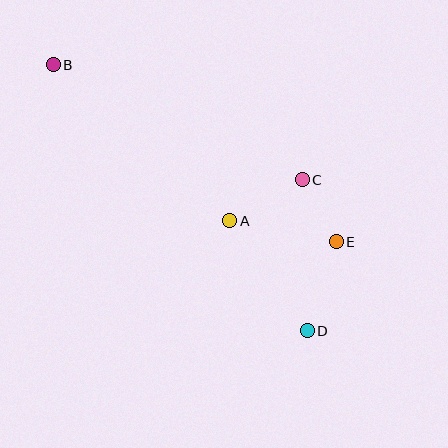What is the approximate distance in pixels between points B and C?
The distance between B and C is approximately 275 pixels.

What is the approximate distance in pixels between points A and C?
The distance between A and C is approximately 83 pixels.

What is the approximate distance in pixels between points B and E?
The distance between B and E is approximately 334 pixels.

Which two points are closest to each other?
Points C and E are closest to each other.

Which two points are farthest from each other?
Points B and D are farthest from each other.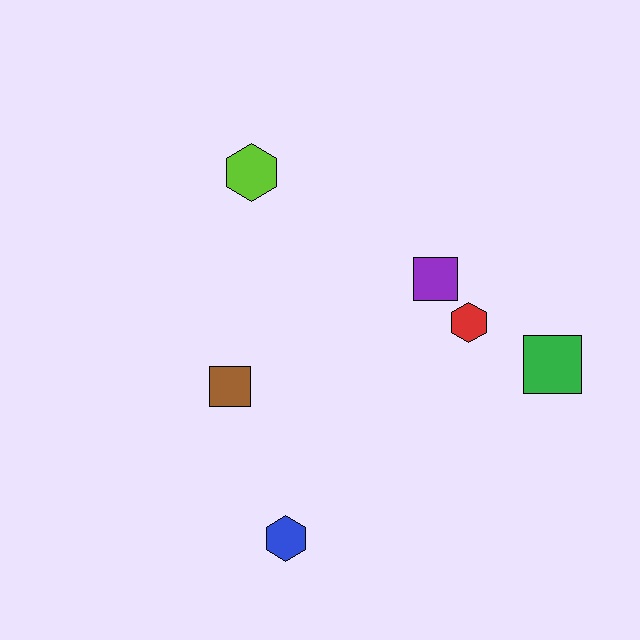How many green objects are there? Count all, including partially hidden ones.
There is 1 green object.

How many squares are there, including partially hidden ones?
There are 3 squares.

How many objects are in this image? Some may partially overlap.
There are 6 objects.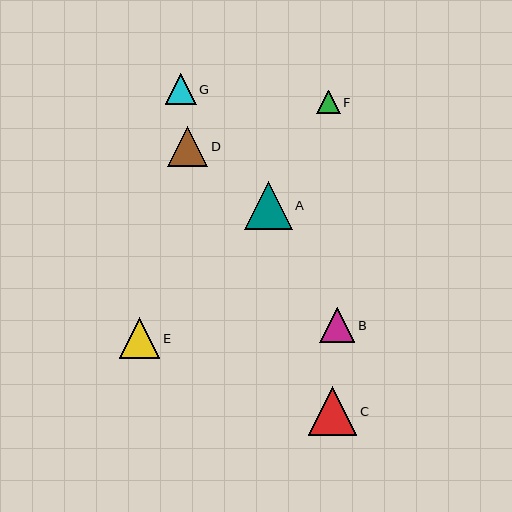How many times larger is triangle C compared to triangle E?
Triangle C is approximately 1.2 times the size of triangle E.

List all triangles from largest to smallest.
From largest to smallest: C, A, E, D, B, G, F.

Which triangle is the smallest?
Triangle F is the smallest with a size of approximately 23 pixels.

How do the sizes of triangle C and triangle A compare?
Triangle C and triangle A are approximately the same size.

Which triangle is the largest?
Triangle C is the largest with a size of approximately 48 pixels.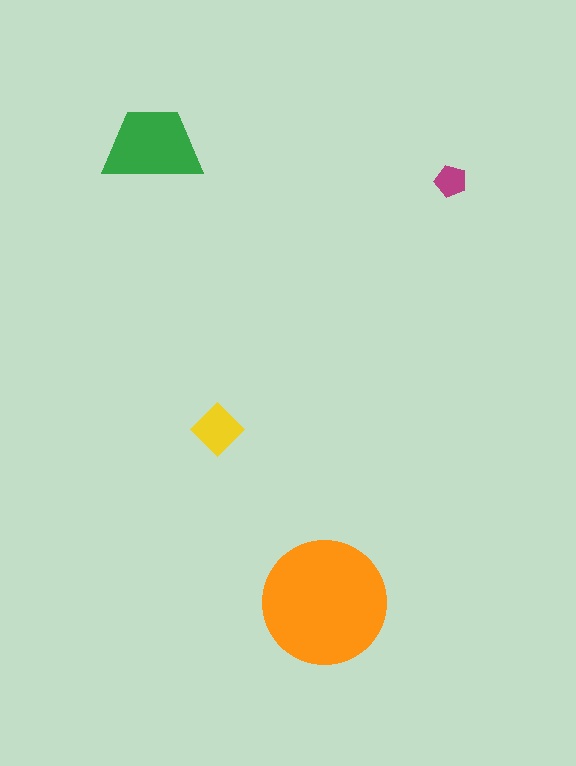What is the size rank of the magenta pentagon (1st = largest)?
4th.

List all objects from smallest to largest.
The magenta pentagon, the yellow diamond, the green trapezoid, the orange circle.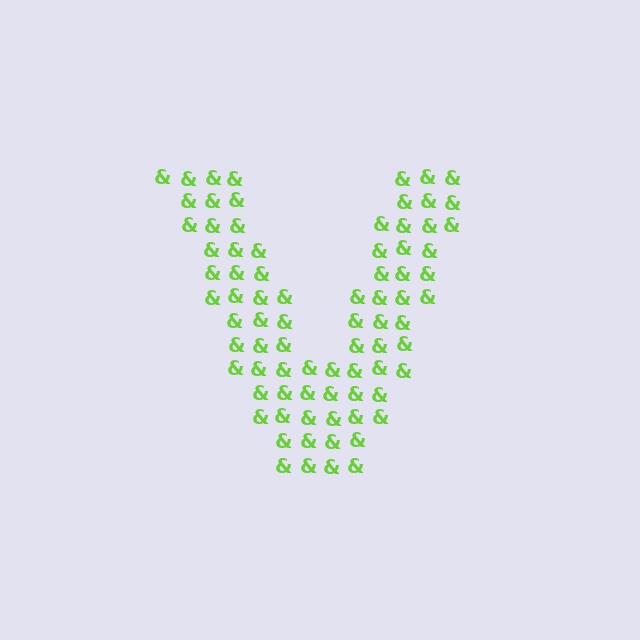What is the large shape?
The large shape is the letter V.